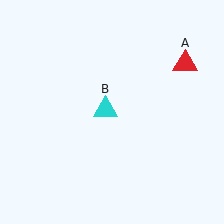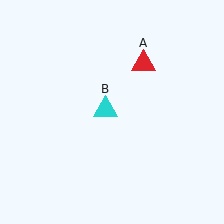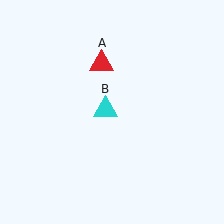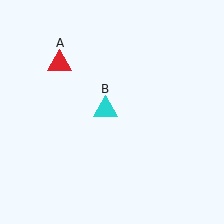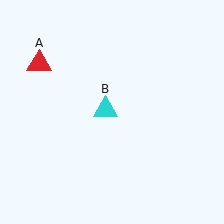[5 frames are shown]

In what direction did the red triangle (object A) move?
The red triangle (object A) moved left.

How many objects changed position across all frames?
1 object changed position: red triangle (object A).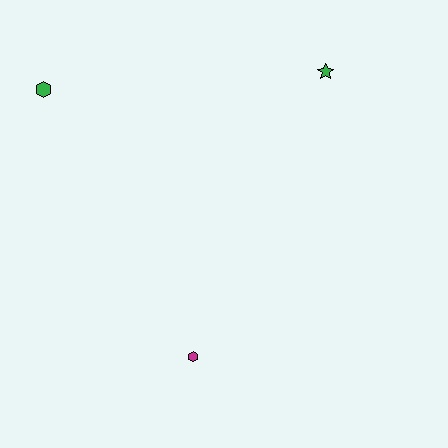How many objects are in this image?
There are 3 objects.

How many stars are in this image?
There is 1 star.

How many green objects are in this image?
There are 2 green objects.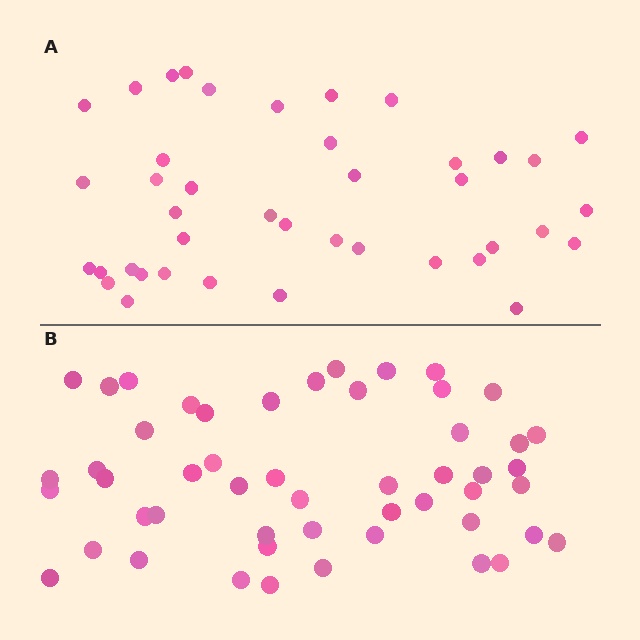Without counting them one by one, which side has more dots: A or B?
Region B (the bottom region) has more dots.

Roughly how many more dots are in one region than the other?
Region B has roughly 10 or so more dots than region A.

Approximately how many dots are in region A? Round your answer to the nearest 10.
About 40 dots. (The exact count is 41, which rounds to 40.)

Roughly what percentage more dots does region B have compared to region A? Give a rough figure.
About 25% more.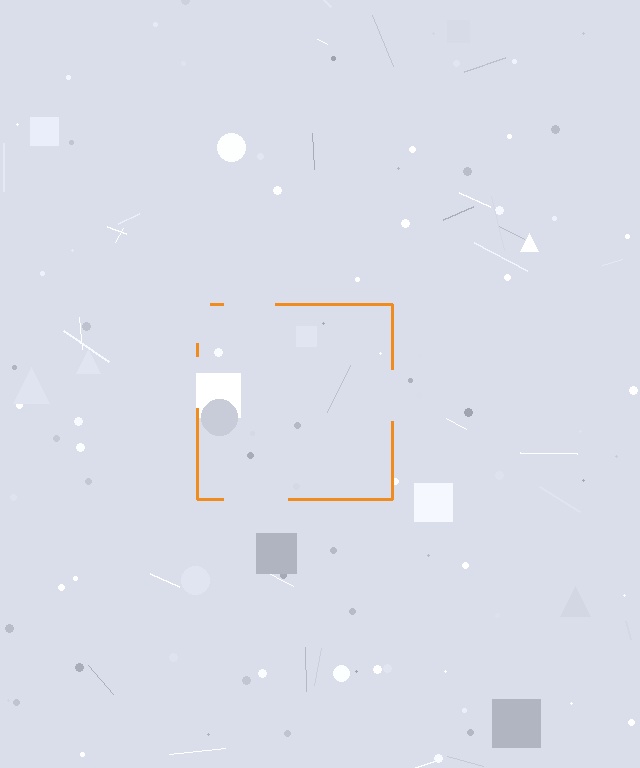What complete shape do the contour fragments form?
The contour fragments form a square.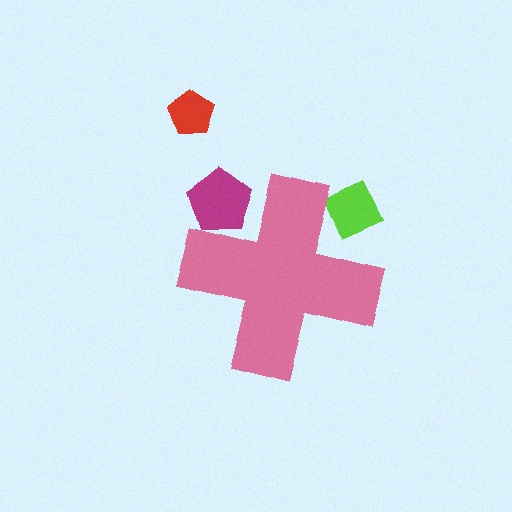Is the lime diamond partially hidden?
Yes, the lime diamond is partially hidden behind the pink cross.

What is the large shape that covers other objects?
A pink cross.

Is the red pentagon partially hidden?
No, the red pentagon is fully visible.